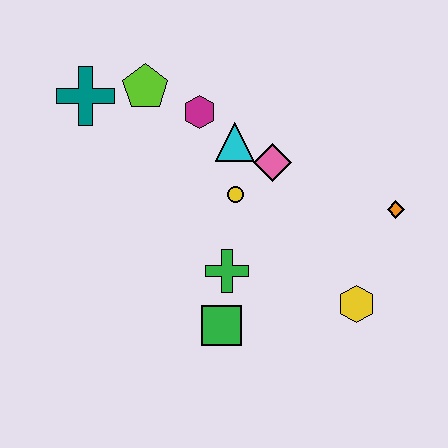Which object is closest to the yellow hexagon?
The orange diamond is closest to the yellow hexagon.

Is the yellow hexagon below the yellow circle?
Yes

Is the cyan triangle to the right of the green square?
Yes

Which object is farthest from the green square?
The teal cross is farthest from the green square.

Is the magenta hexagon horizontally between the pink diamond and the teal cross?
Yes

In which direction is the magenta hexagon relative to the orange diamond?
The magenta hexagon is to the left of the orange diamond.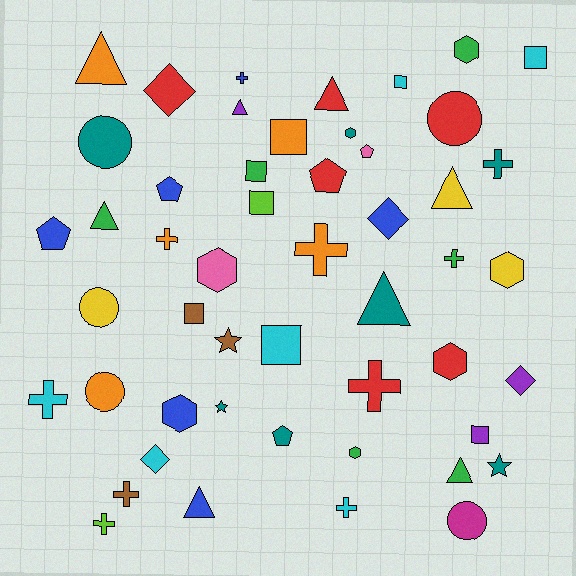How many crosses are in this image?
There are 10 crosses.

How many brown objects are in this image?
There are 3 brown objects.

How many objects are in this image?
There are 50 objects.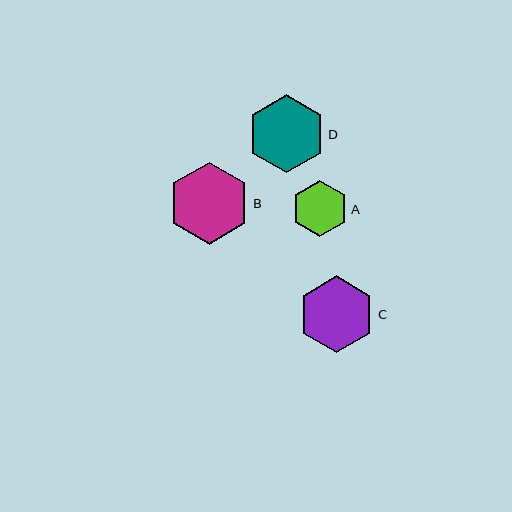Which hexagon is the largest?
Hexagon B is the largest with a size of approximately 81 pixels.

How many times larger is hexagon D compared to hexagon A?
Hexagon D is approximately 1.4 times the size of hexagon A.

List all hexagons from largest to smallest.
From largest to smallest: B, D, C, A.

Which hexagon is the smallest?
Hexagon A is the smallest with a size of approximately 56 pixels.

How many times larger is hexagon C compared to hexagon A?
Hexagon C is approximately 1.4 times the size of hexagon A.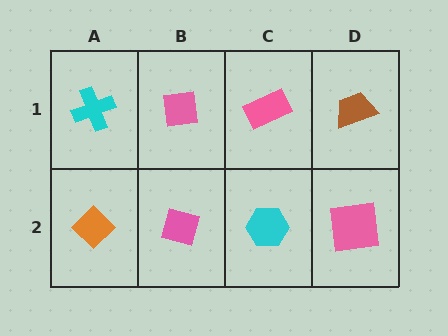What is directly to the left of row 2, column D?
A cyan hexagon.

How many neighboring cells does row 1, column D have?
2.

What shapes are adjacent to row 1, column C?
A cyan hexagon (row 2, column C), a pink square (row 1, column B), a brown trapezoid (row 1, column D).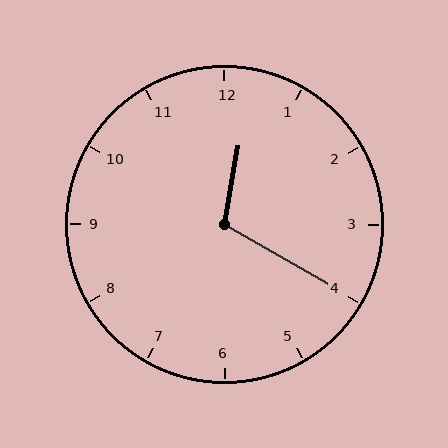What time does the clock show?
12:20.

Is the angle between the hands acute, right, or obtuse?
It is obtuse.